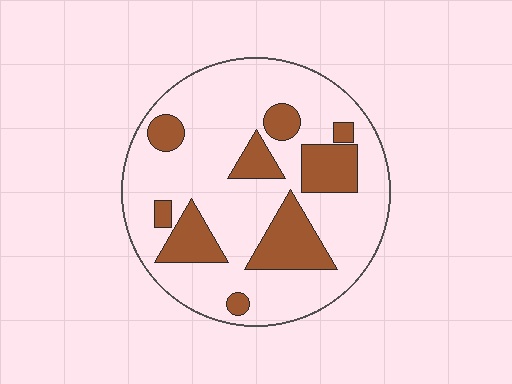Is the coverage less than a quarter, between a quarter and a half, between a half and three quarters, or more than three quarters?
Less than a quarter.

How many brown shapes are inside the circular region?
9.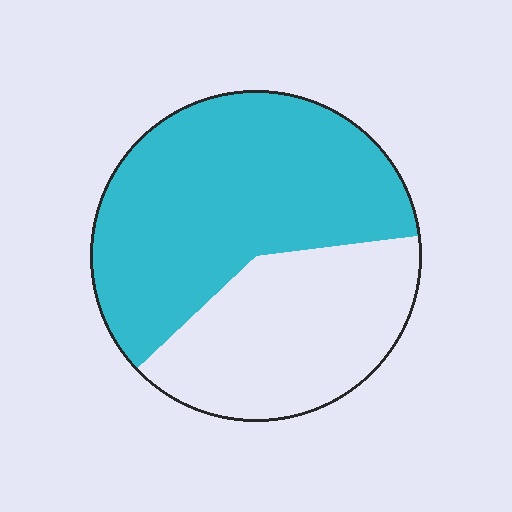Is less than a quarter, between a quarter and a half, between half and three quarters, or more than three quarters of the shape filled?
Between half and three quarters.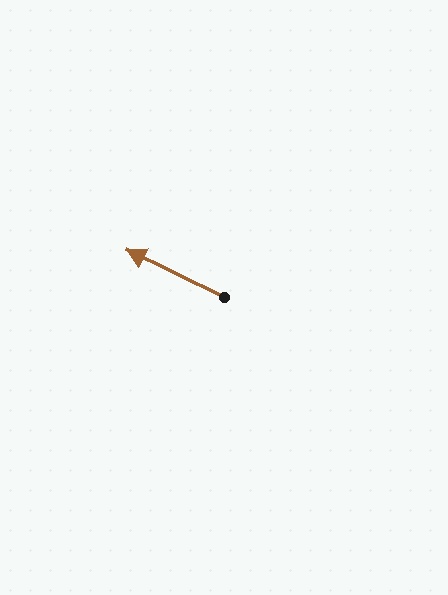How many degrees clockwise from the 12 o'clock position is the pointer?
Approximately 296 degrees.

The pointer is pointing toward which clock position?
Roughly 10 o'clock.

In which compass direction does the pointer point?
Northwest.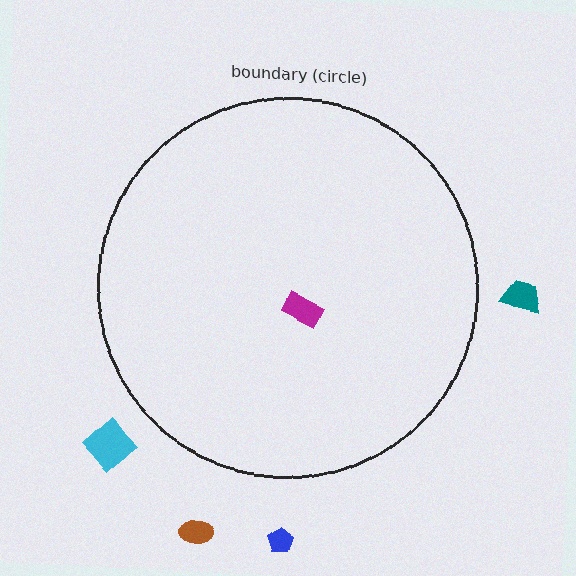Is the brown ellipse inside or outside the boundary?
Outside.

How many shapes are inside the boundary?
1 inside, 4 outside.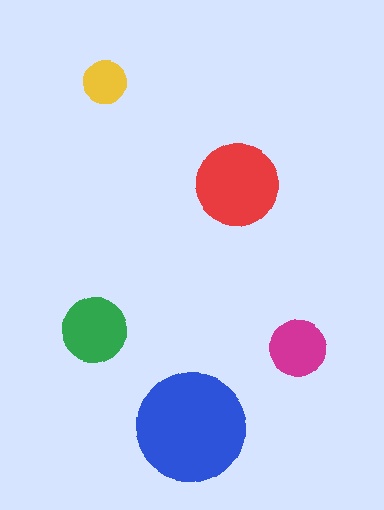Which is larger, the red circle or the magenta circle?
The red one.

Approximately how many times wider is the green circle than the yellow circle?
About 1.5 times wider.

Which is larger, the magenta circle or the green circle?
The green one.